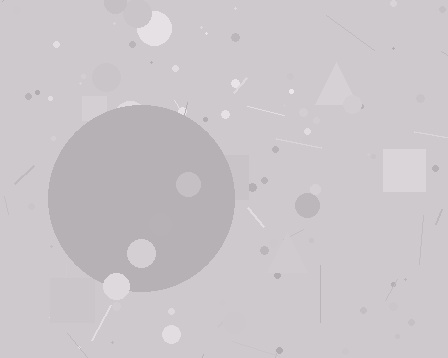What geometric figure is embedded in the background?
A circle is embedded in the background.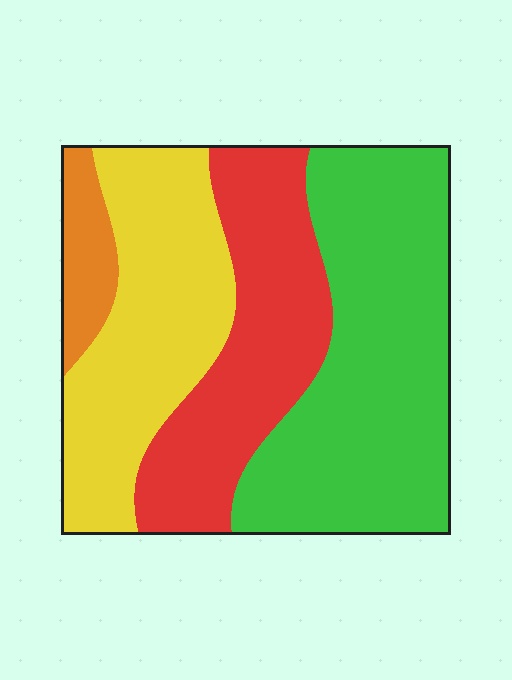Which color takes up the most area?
Green, at roughly 40%.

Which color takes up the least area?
Orange, at roughly 5%.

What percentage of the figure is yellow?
Yellow covers 28% of the figure.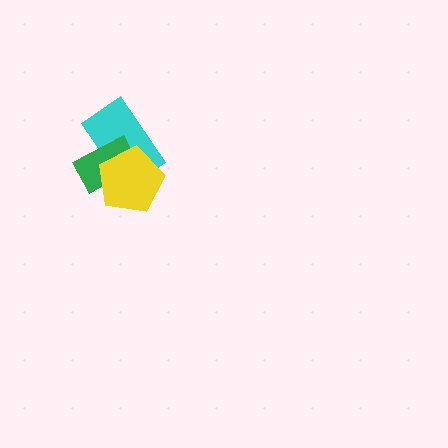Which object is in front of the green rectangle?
The yellow pentagon is in front of the green rectangle.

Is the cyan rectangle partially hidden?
Yes, it is partially covered by another shape.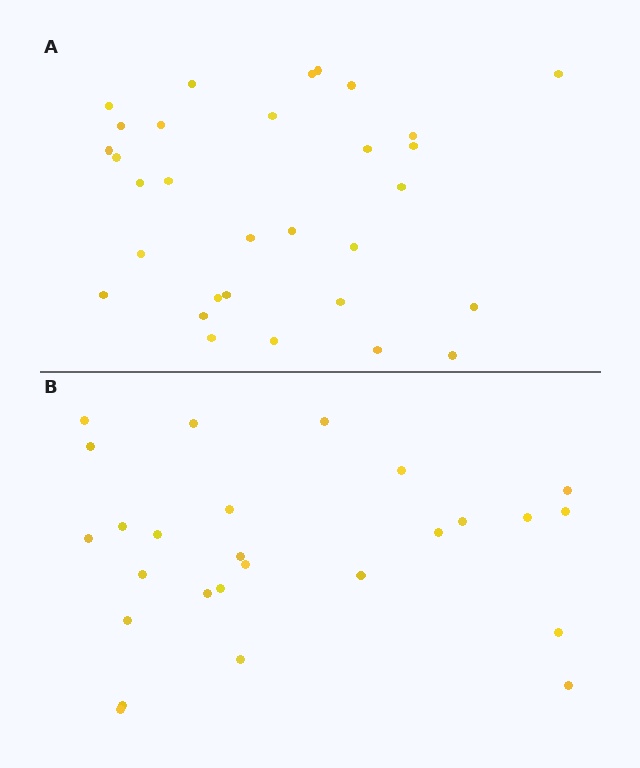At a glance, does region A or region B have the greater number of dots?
Region A (the top region) has more dots.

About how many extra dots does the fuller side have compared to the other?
Region A has about 5 more dots than region B.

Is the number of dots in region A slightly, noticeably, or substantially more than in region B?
Region A has only slightly more — the two regions are fairly close. The ratio is roughly 1.2 to 1.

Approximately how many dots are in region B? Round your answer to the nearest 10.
About 30 dots. (The exact count is 26, which rounds to 30.)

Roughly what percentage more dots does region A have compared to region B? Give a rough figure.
About 20% more.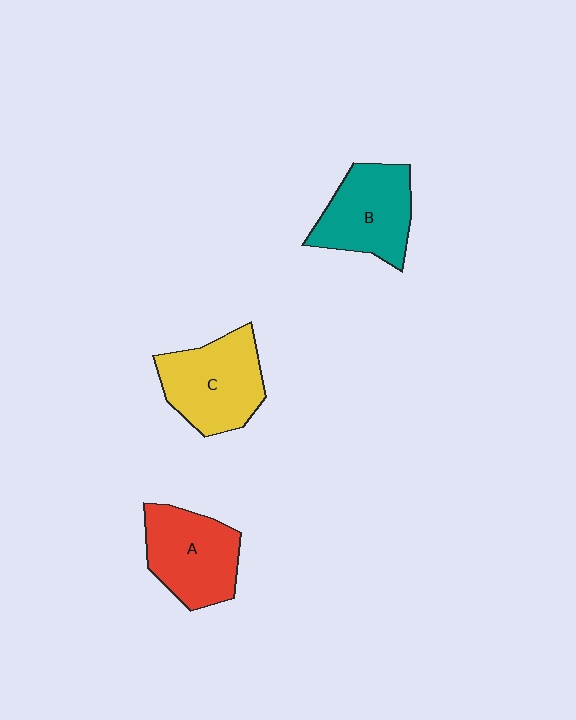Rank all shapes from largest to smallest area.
From largest to smallest: C (yellow), A (red), B (teal).